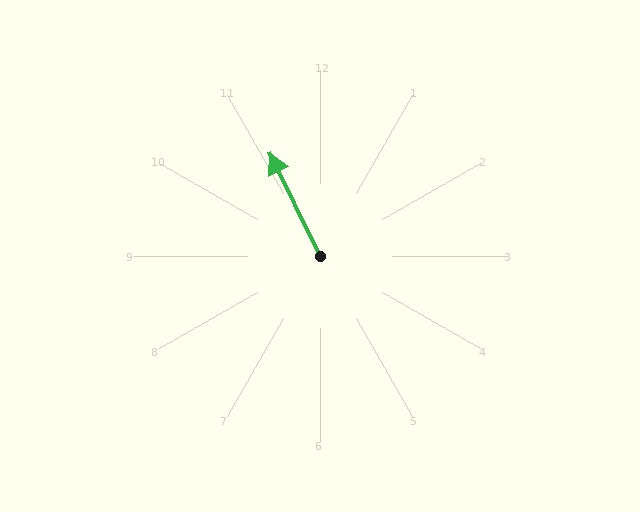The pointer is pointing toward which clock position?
Roughly 11 o'clock.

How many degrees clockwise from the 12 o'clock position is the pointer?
Approximately 334 degrees.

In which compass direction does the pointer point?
Northwest.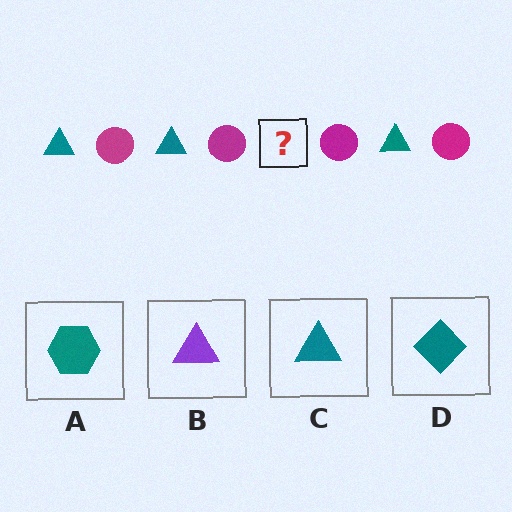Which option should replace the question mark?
Option C.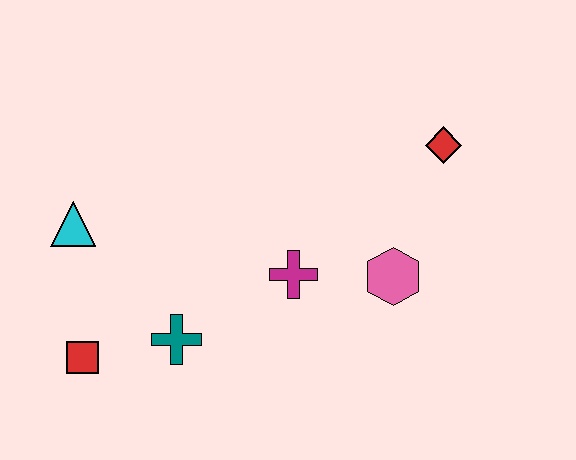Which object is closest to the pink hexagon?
The magenta cross is closest to the pink hexagon.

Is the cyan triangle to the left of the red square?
Yes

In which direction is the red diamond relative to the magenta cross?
The red diamond is to the right of the magenta cross.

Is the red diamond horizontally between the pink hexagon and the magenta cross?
No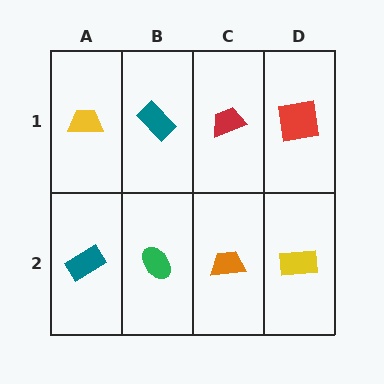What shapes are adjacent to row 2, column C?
A red trapezoid (row 1, column C), a green ellipse (row 2, column B), a yellow rectangle (row 2, column D).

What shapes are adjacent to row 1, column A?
A teal rectangle (row 2, column A), a teal rectangle (row 1, column B).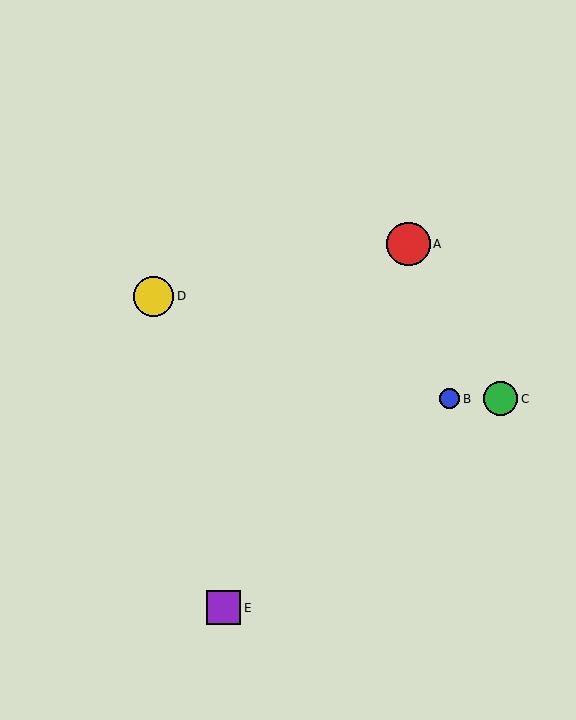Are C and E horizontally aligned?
No, C is at y≈399 and E is at y≈608.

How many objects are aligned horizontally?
2 objects (B, C) are aligned horizontally.